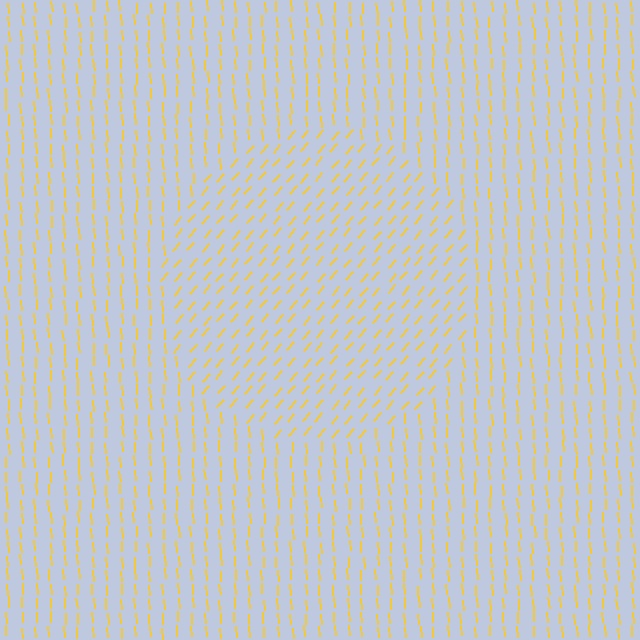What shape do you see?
I see a circle.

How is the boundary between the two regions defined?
The boundary is defined purely by a change in line orientation (approximately 45 degrees difference). All lines are the same color and thickness.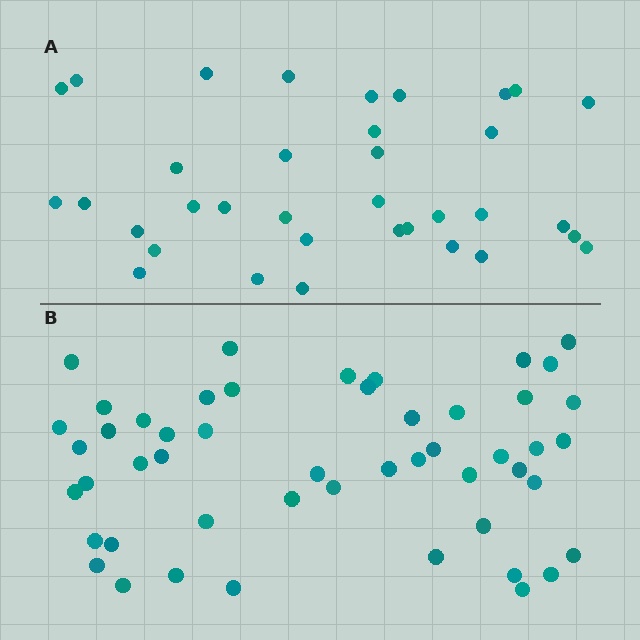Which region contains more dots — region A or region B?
Region B (the bottom region) has more dots.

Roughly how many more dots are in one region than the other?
Region B has approximately 15 more dots than region A.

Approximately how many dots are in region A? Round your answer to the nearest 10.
About 40 dots. (The exact count is 35, which rounds to 40.)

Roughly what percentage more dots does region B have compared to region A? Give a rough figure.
About 45% more.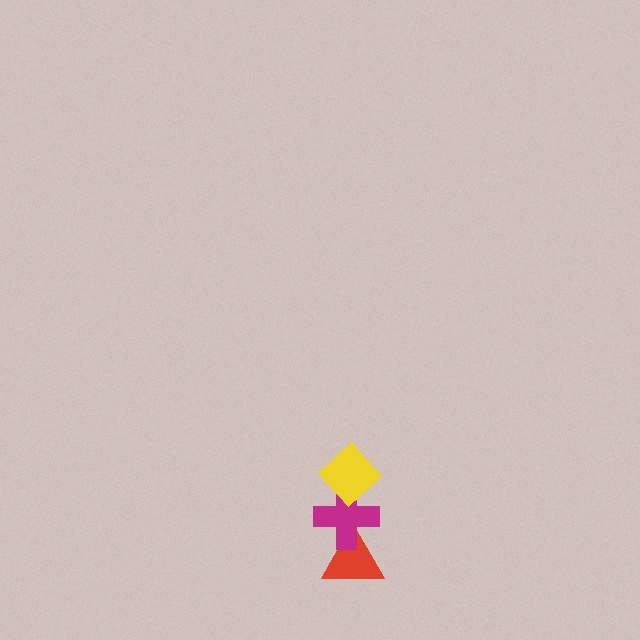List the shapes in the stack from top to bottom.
From top to bottom: the yellow diamond, the magenta cross, the red triangle.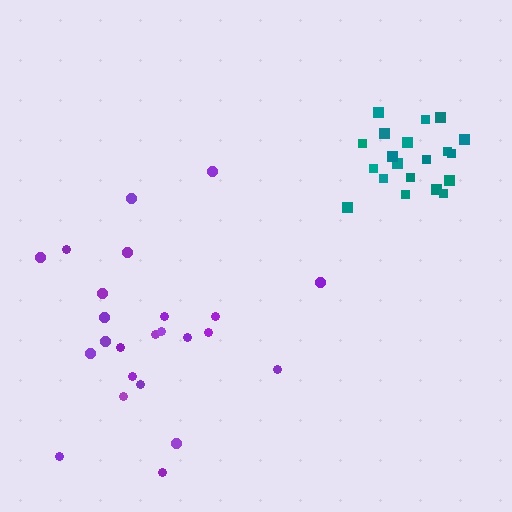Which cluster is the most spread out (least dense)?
Purple.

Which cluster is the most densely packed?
Teal.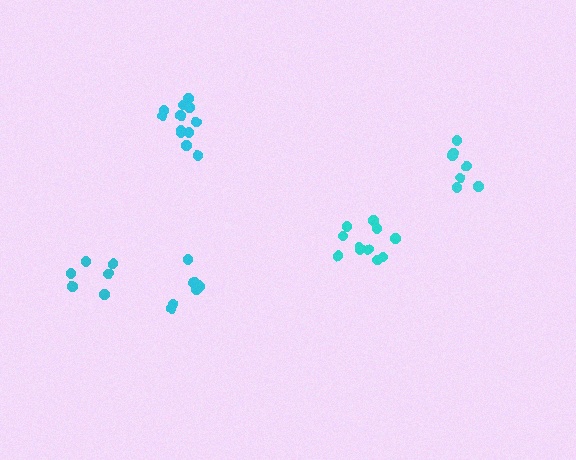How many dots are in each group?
Group 1: 6 dots, Group 2: 7 dots, Group 3: 12 dots, Group 4: 11 dots, Group 5: 7 dots (43 total).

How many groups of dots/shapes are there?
There are 5 groups.